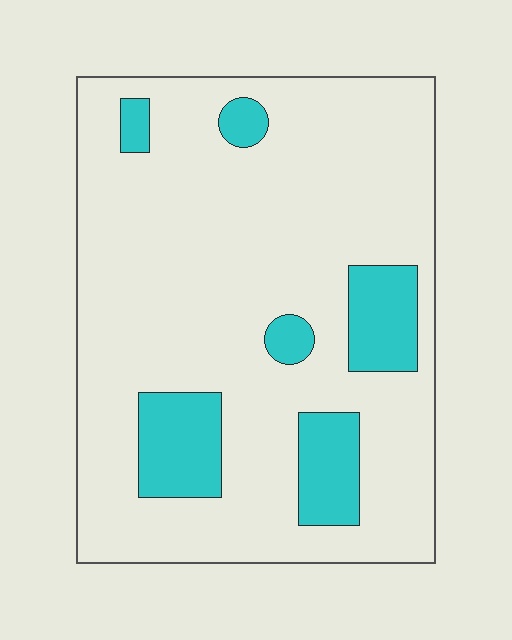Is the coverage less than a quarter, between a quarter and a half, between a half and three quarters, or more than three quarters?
Less than a quarter.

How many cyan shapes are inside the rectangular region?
6.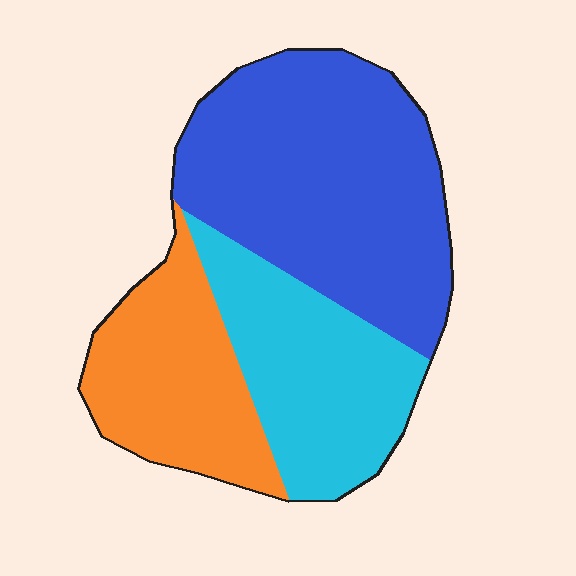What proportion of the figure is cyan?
Cyan covers 28% of the figure.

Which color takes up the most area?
Blue, at roughly 45%.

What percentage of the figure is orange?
Orange takes up between a sixth and a third of the figure.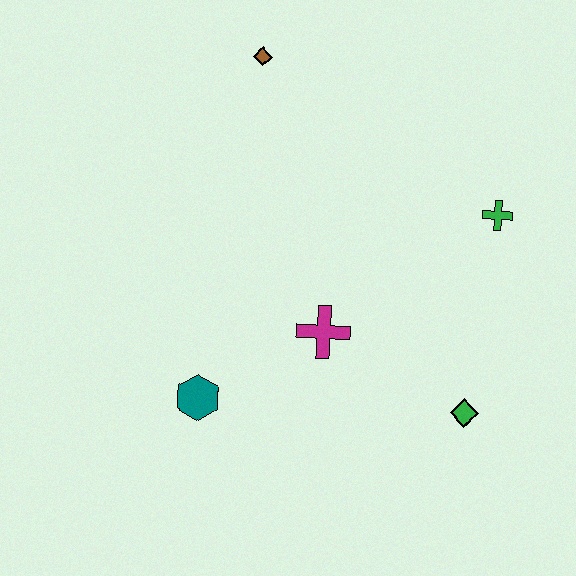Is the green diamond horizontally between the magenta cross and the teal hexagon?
No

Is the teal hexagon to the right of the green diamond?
No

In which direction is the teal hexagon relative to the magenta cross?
The teal hexagon is to the left of the magenta cross.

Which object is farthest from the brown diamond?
The green diamond is farthest from the brown diamond.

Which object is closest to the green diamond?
The magenta cross is closest to the green diamond.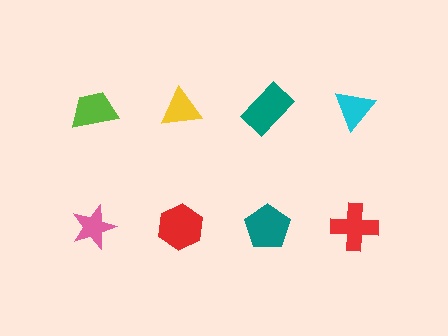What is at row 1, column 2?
A yellow triangle.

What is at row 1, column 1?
A lime trapezoid.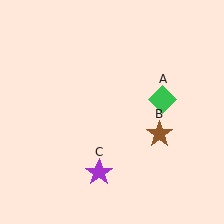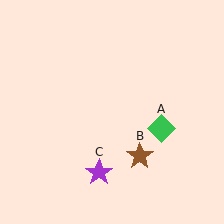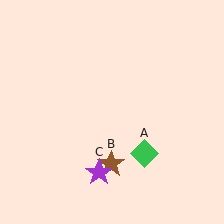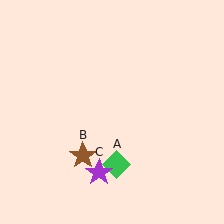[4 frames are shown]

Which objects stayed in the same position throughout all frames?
Purple star (object C) remained stationary.